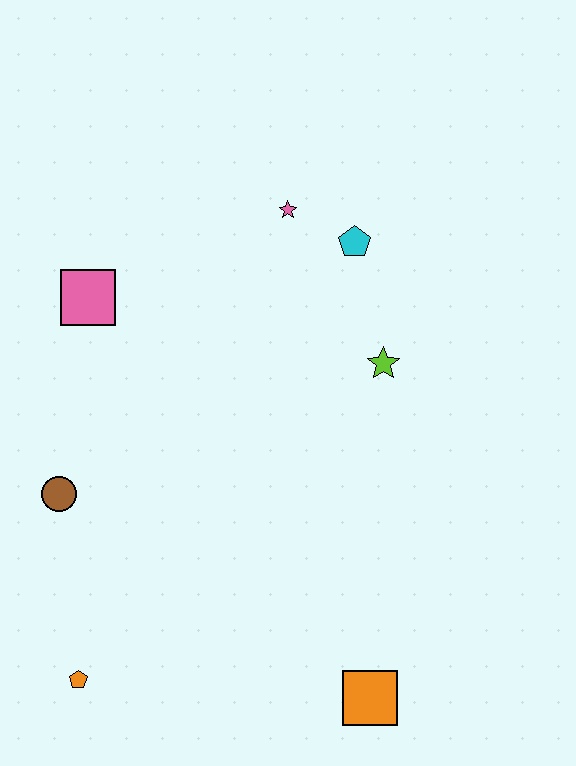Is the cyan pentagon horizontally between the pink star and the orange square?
Yes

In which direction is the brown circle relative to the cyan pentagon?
The brown circle is to the left of the cyan pentagon.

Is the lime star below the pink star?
Yes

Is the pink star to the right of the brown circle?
Yes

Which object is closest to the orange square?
The orange pentagon is closest to the orange square.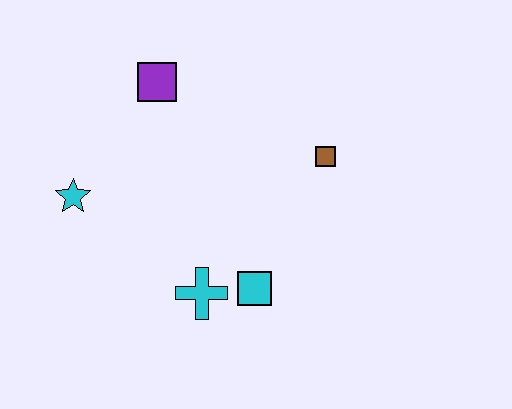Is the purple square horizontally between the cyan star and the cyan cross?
Yes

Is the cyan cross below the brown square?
Yes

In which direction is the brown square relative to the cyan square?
The brown square is above the cyan square.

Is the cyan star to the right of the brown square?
No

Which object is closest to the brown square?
The cyan square is closest to the brown square.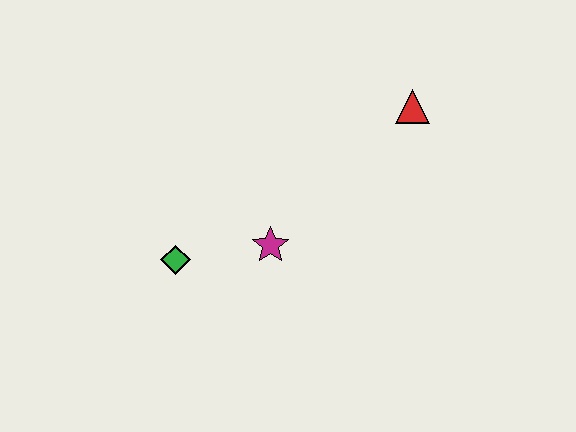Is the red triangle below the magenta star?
No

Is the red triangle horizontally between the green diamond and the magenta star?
No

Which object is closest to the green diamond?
The magenta star is closest to the green diamond.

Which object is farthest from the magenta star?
The red triangle is farthest from the magenta star.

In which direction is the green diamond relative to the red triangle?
The green diamond is to the left of the red triangle.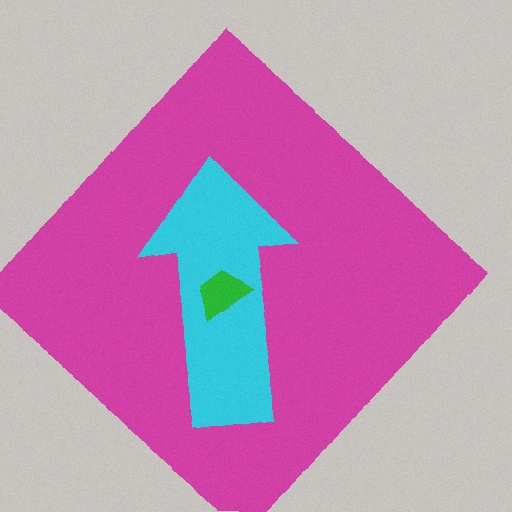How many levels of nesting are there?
3.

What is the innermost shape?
The green trapezoid.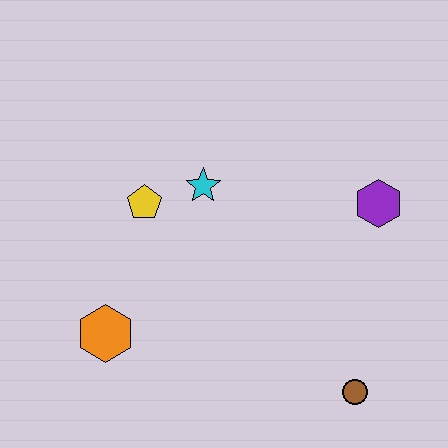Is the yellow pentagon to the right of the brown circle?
No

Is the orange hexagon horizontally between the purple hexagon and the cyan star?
No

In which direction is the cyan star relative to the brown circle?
The cyan star is above the brown circle.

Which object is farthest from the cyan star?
The brown circle is farthest from the cyan star.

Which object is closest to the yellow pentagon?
The cyan star is closest to the yellow pentagon.